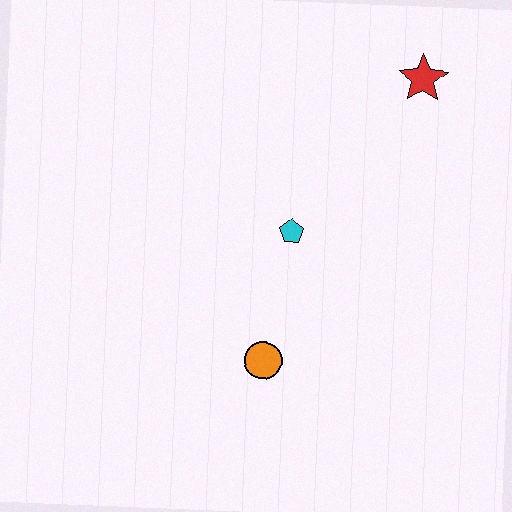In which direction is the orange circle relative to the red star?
The orange circle is below the red star.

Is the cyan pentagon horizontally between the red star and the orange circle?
Yes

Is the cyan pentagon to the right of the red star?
No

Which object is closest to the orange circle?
The cyan pentagon is closest to the orange circle.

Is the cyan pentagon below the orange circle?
No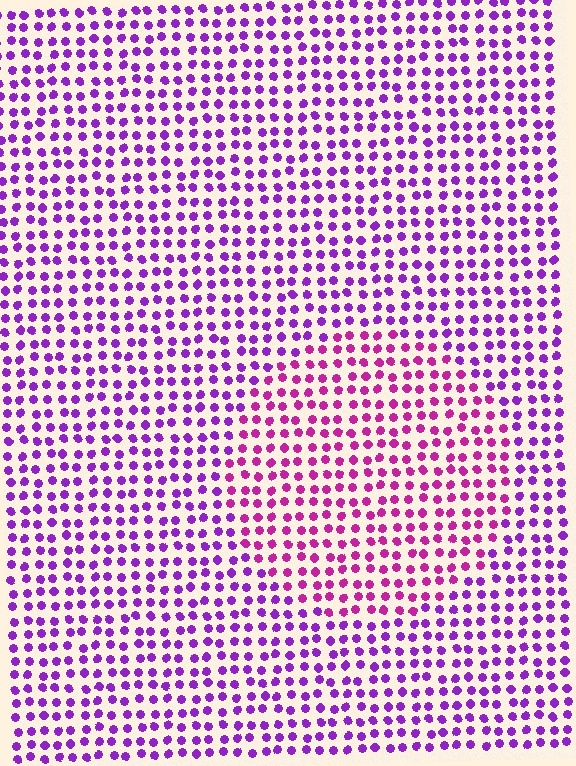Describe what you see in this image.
The image is filled with small purple elements in a uniform arrangement. A circle-shaped region is visible where the elements are tinted to a slightly different hue, forming a subtle color boundary.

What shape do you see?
I see a circle.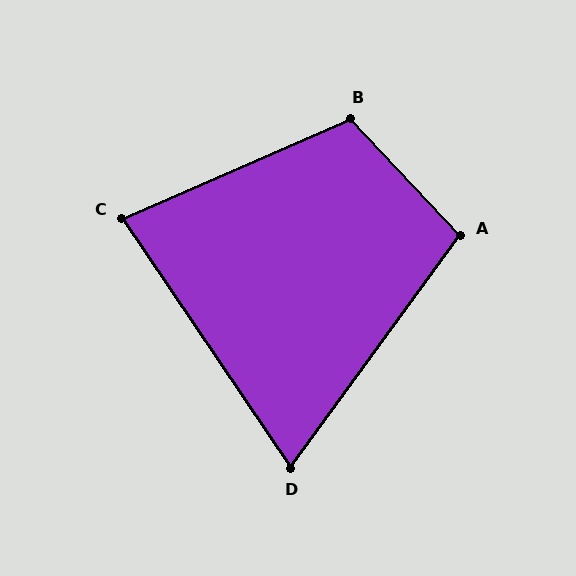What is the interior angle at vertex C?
Approximately 79 degrees (acute).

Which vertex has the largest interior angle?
B, at approximately 110 degrees.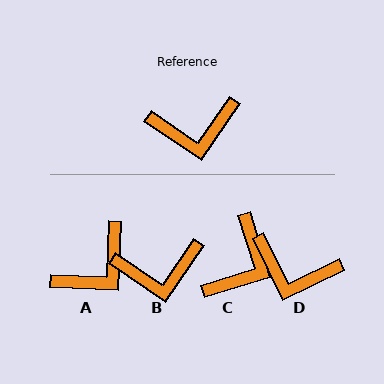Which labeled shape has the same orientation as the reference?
B.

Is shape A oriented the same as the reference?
No, it is off by about 32 degrees.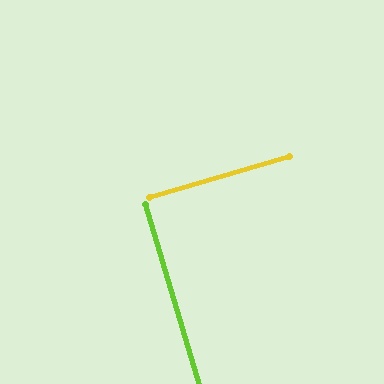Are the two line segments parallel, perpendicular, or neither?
Perpendicular — they meet at approximately 89°.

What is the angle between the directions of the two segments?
Approximately 89 degrees.